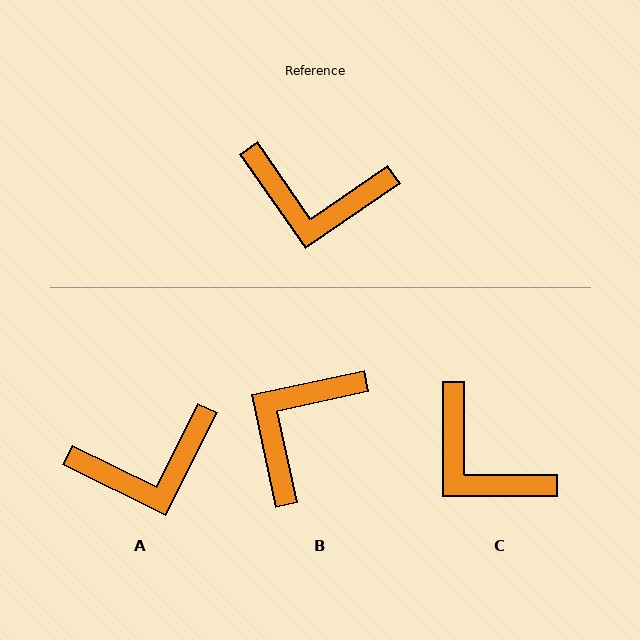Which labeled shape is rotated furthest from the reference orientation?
B, about 113 degrees away.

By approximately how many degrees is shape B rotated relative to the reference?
Approximately 113 degrees clockwise.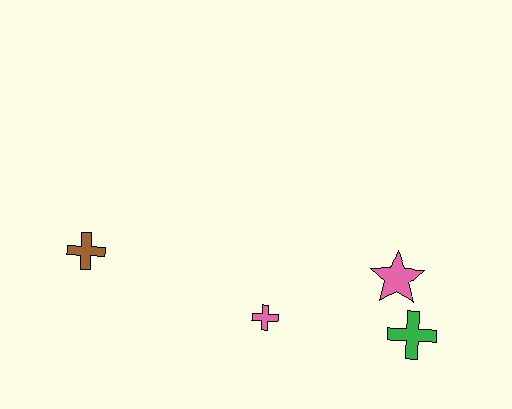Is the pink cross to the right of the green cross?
No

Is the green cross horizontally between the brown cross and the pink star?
No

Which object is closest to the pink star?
The green cross is closest to the pink star.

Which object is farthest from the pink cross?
The brown cross is farthest from the pink cross.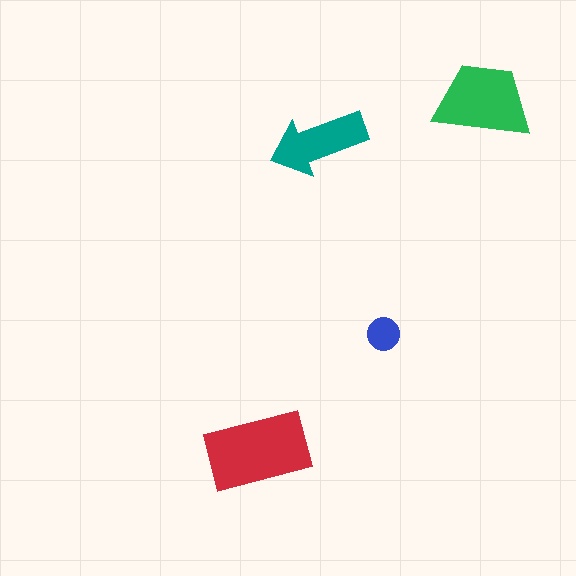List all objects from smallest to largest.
The blue circle, the teal arrow, the green trapezoid, the red rectangle.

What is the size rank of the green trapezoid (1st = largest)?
2nd.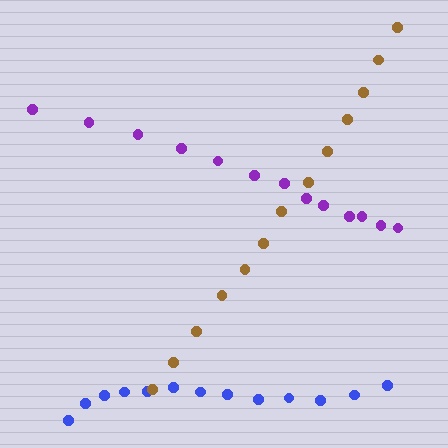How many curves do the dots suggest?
There are 3 distinct paths.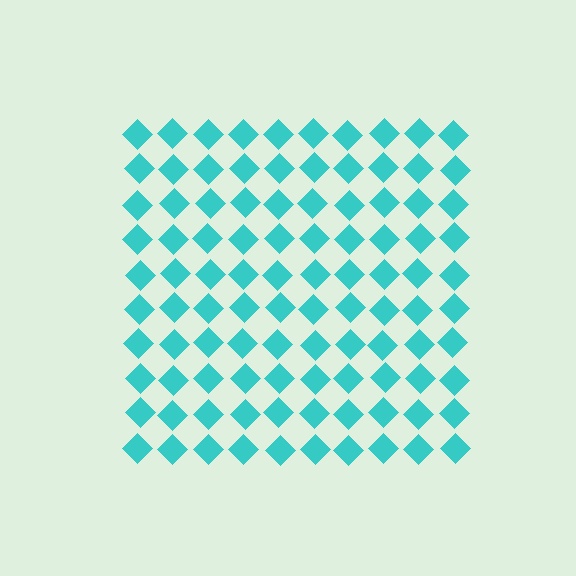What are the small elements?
The small elements are diamonds.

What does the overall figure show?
The overall figure shows a square.